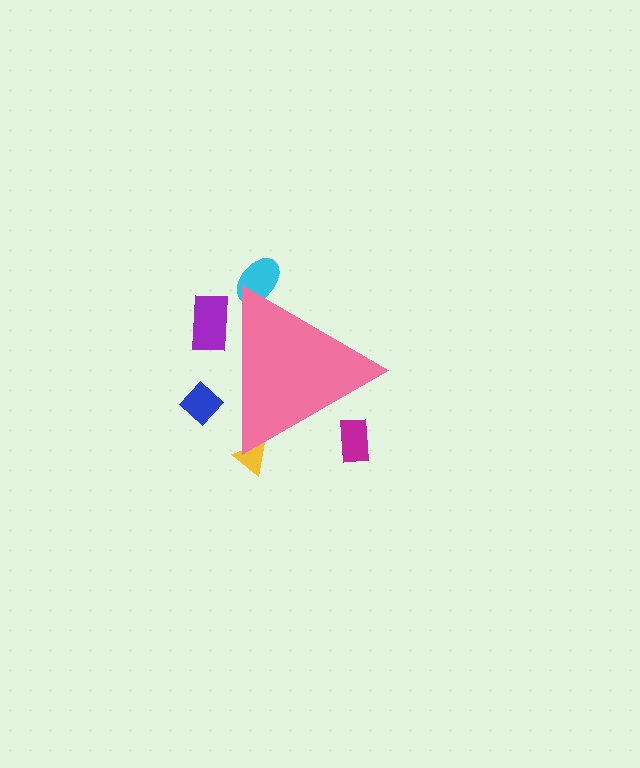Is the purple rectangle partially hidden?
Yes, the purple rectangle is partially hidden behind the pink triangle.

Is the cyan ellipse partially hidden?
Yes, the cyan ellipse is partially hidden behind the pink triangle.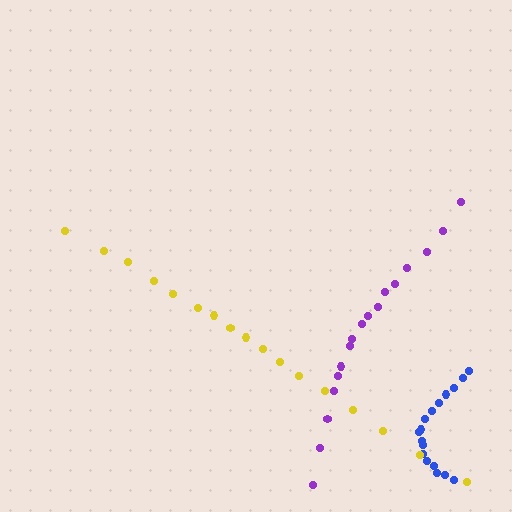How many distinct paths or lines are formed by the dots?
There are 3 distinct paths.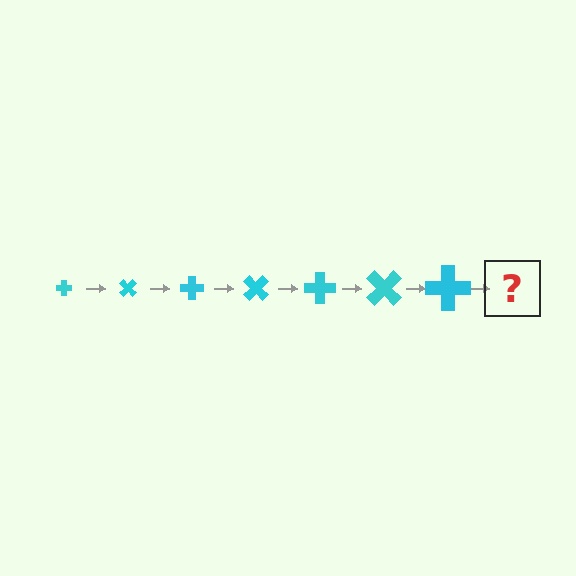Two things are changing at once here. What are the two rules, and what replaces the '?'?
The two rules are that the cross grows larger each step and it rotates 45 degrees each step. The '?' should be a cross, larger than the previous one and rotated 315 degrees from the start.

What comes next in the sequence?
The next element should be a cross, larger than the previous one and rotated 315 degrees from the start.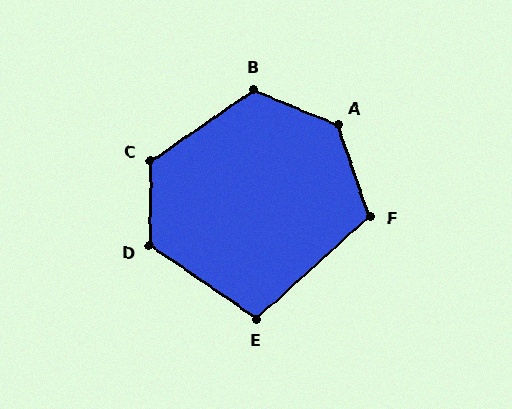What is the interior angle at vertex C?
Approximately 125 degrees (obtuse).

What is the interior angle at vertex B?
Approximately 123 degrees (obtuse).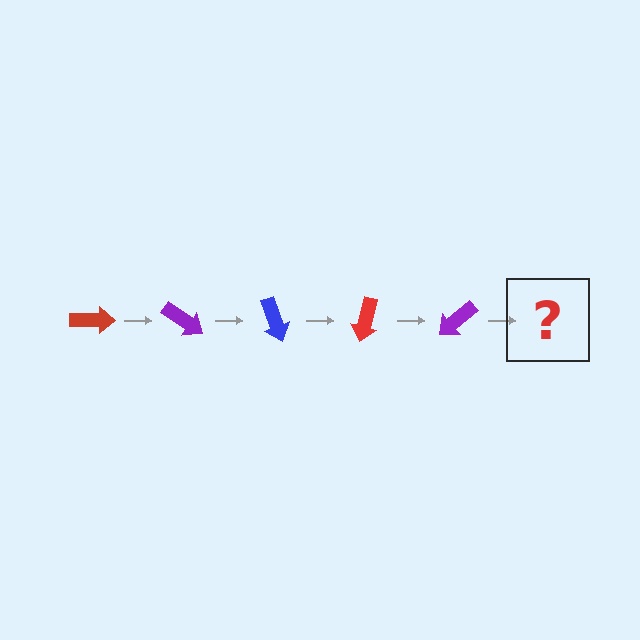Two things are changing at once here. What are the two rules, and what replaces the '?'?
The two rules are that it rotates 35 degrees each step and the color cycles through red, purple, and blue. The '?' should be a blue arrow, rotated 175 degrees from the start.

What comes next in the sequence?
The next element should be a blue arrow, rotated 175 degrees from the start.